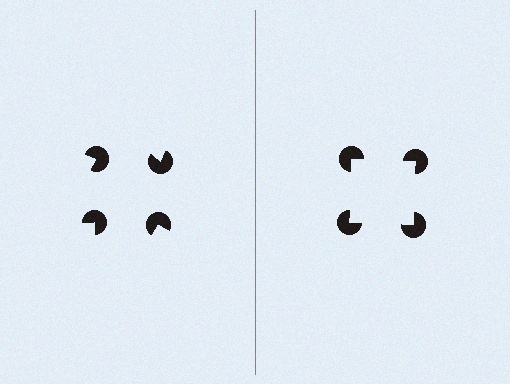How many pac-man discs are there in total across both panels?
8 — 4 on each side.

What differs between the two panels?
The pac-man discs are positioned identically on both sides; only the wedge orientations differ. On the right they align to a square; on the left they are misaligned.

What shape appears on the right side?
An illusory square.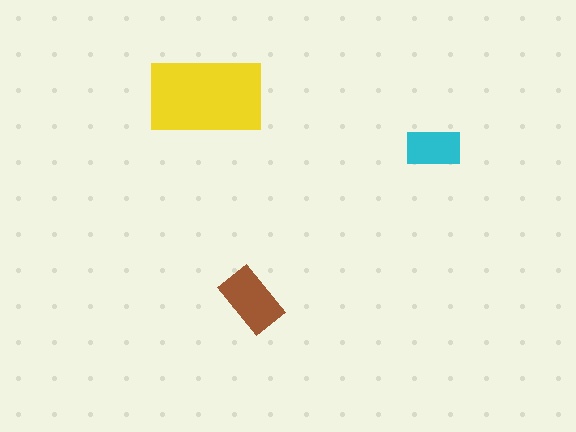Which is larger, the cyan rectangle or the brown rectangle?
The brown one.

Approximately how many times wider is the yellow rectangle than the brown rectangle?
About 2 times wider.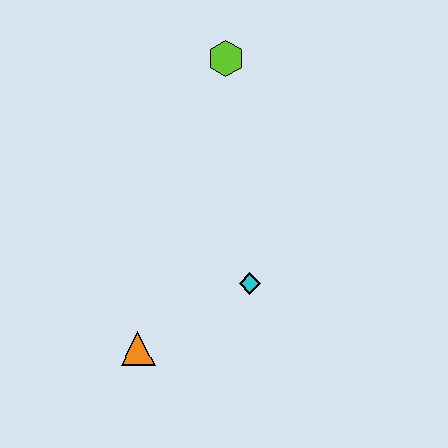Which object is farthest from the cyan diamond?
The lime hexagon is farthest from the cyan diamond.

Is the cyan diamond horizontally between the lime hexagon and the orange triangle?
No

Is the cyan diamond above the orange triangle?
Yes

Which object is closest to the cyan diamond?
The orange triangle is closest to the cyan diamond.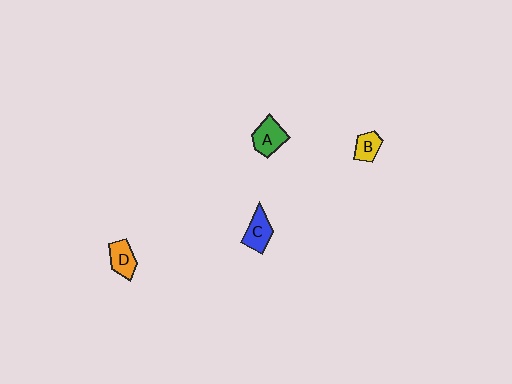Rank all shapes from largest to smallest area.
From largest to smallest: A (green), C (blue), D (orange), B (yellow).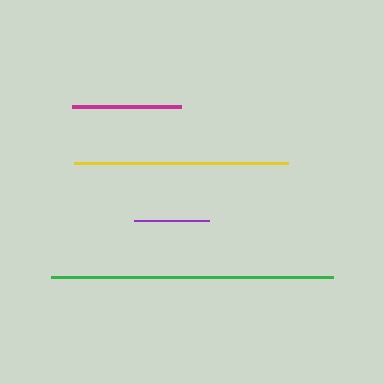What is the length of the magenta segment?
The magenta segment is approximately 109 pixels long.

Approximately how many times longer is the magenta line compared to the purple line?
The magenta line is approximately 1.5 times the length of the purple line.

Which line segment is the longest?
The green line is the longest at approximately 282 pixels.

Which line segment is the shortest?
The purple line is the shortest at approximately 74 pixels.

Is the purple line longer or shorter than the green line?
The green line is longer than the purple line.